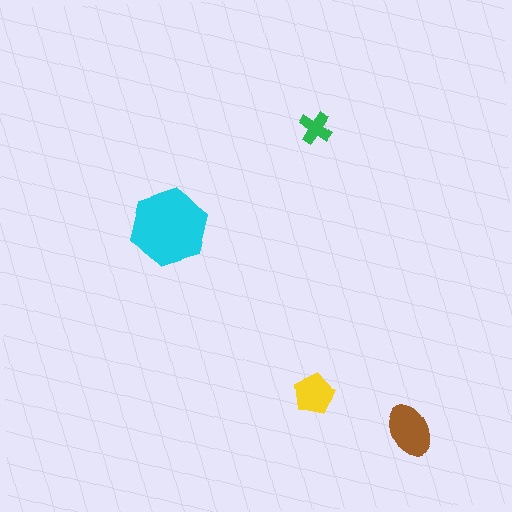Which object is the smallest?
The green cross.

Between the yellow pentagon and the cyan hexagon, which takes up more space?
The cyan hexagon.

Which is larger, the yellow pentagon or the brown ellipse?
The brown ellipse.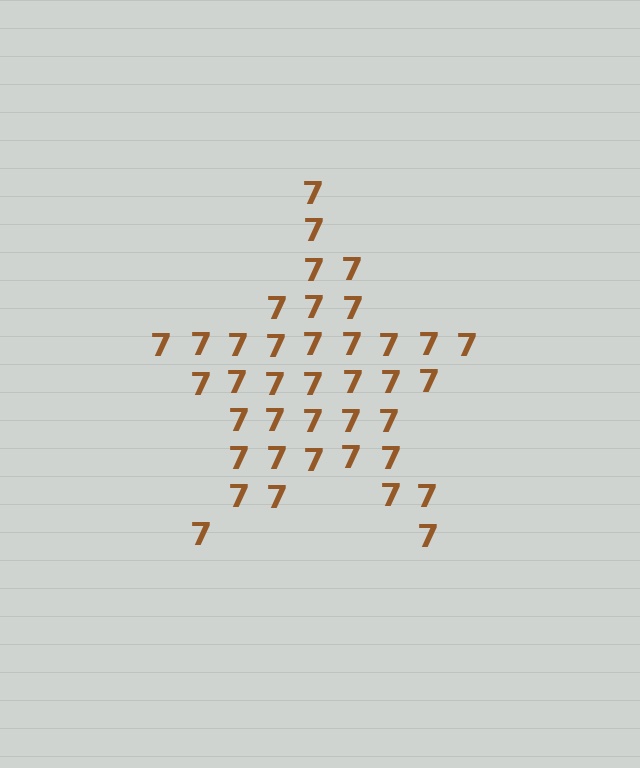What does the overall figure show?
The overall figure shows a star.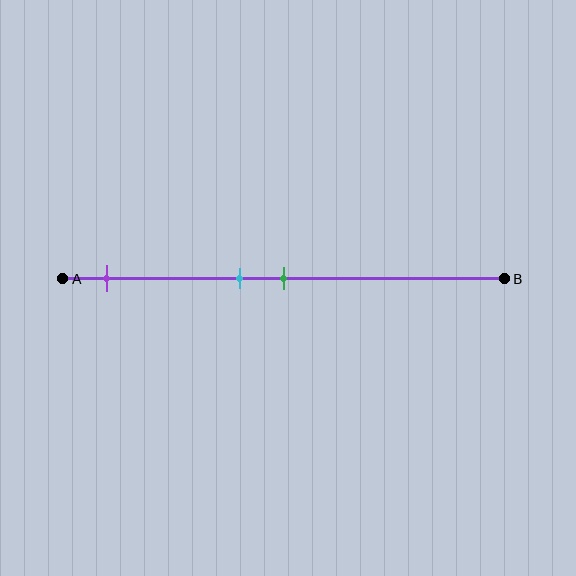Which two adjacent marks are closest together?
The cyan and green marks are the closest adjacent pair.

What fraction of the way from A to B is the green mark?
The green mark is approximately 50% (0.5) of the way from A to B.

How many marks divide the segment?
There are 3 marks dividing the segment.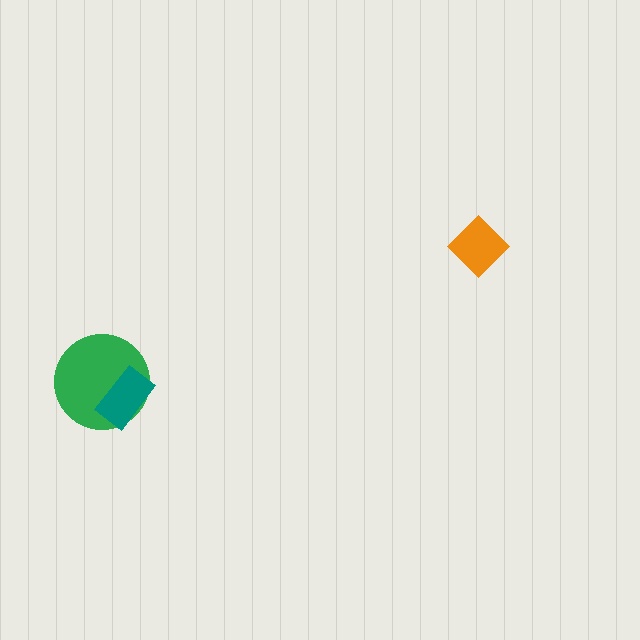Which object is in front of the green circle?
The teal rectangle is in front of the green circle.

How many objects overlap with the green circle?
1 object overlaps with the green circle.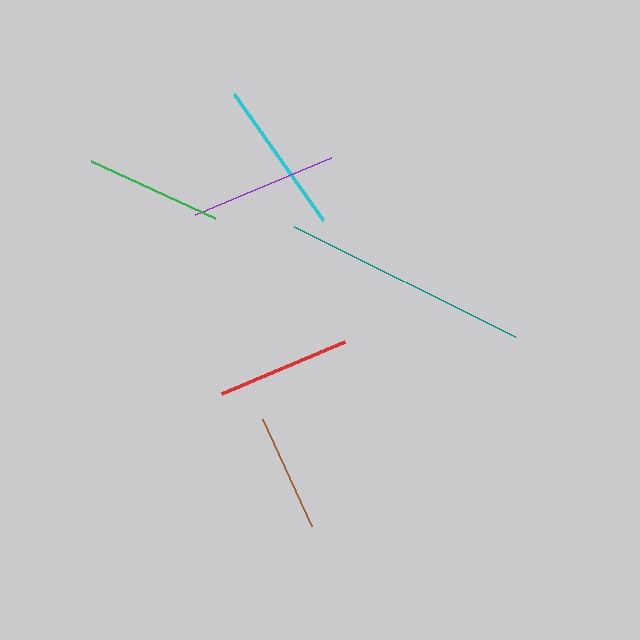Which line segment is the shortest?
The brown line is the shortest at approximately 117 pixels.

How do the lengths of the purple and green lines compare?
The purple and green lines are approximately the same length.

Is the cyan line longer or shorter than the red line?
The cyan line is longer than the red line.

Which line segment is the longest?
The teal line is the longest at approximately 247 pixels.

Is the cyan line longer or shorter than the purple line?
The cyan line is longer than the purple line.